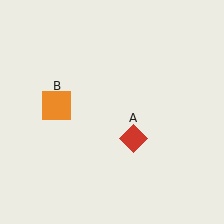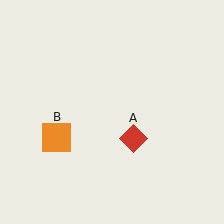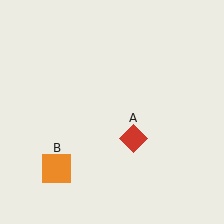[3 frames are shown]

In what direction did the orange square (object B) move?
The orange square (object B) moved down.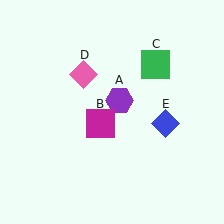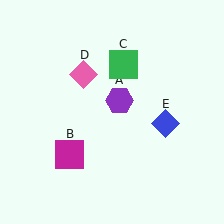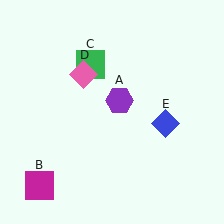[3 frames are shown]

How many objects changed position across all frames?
2 objects changed position: magenta square (object B), green square (object C).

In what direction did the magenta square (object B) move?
The magenta square (object B) moved down and to the left.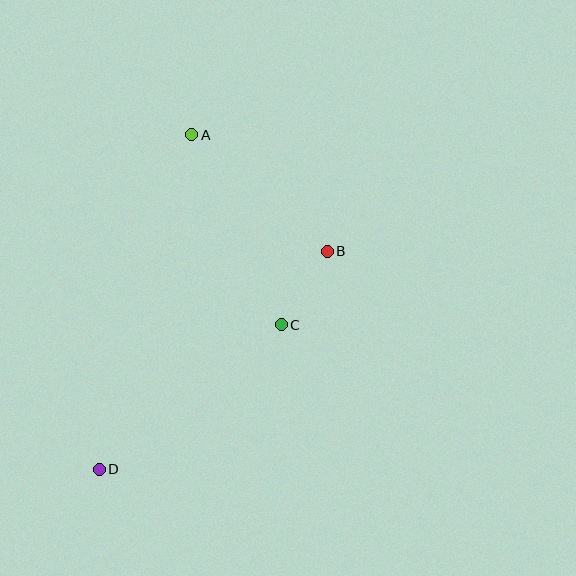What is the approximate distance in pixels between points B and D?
The distance between B and D is approximately 315 pixels.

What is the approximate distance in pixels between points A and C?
The distance between A and C is approximately 210 pixels.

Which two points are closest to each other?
Points B and C are closest to each other.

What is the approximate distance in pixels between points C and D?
The distance between C and D is approximately 232 pixels.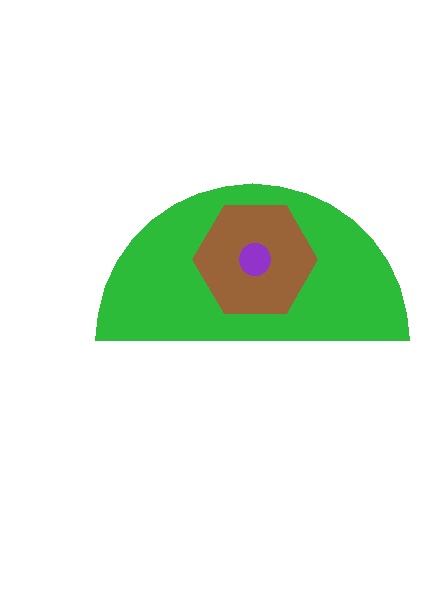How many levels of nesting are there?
3.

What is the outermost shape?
The green semicircle.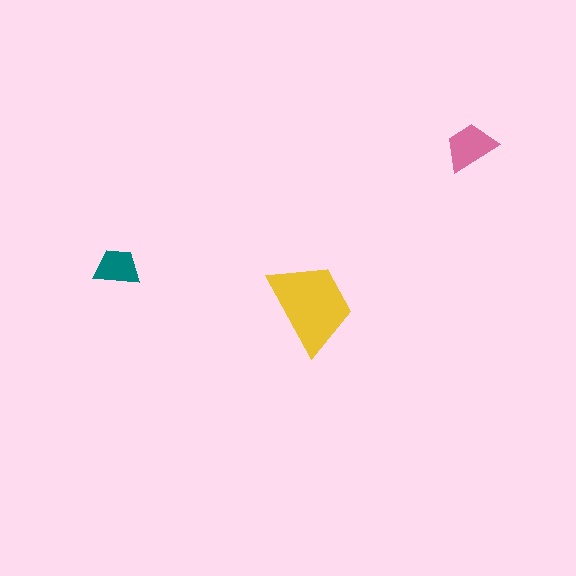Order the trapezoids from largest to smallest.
the yellow one, the pink one, the teal one.